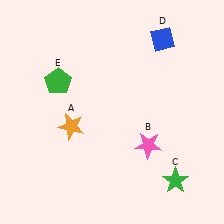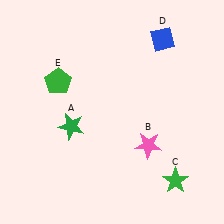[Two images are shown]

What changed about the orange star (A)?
In Image 1, A is orange. In Image 2, it changed to green.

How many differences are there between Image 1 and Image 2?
There is 1 difference between the two images.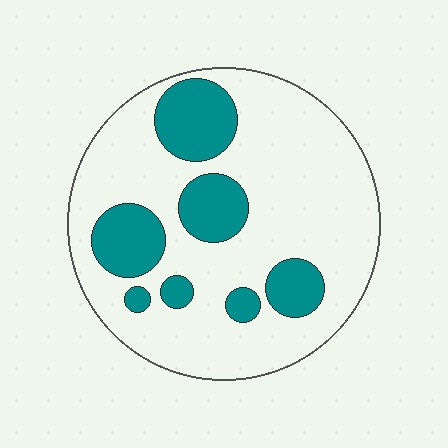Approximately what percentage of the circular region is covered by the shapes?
Approximately 25%.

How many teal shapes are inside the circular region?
7.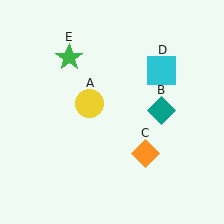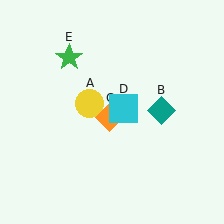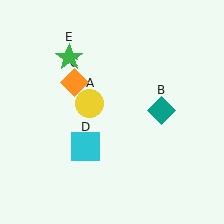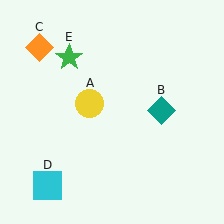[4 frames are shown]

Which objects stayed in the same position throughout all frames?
Yellow circle (object A) and teal diamond (object B) and green star (object E) remained stationary.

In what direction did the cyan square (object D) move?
The cyan square (object D) moved down and to the left.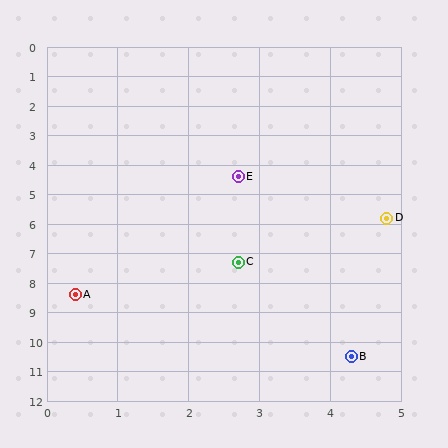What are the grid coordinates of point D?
Point D is at approximately (4.8, 5.8).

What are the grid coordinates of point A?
Point A is at approximately (0.4, 8.4).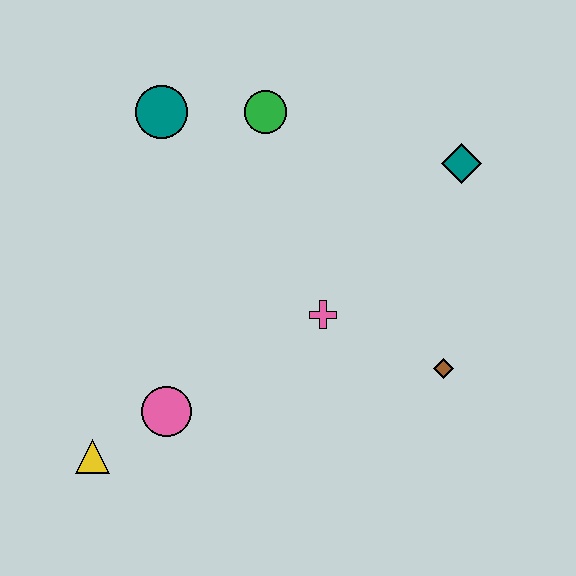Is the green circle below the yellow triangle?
No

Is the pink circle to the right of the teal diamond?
No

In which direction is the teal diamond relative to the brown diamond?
The teal diamond is above the brown diamond.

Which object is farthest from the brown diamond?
The teal circle is farthest from the brown diamond.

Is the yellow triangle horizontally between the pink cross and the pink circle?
No